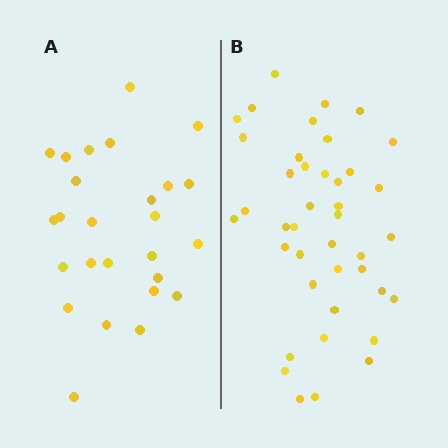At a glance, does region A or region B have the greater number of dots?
Region B (the right region) has more dots.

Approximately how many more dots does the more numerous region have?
Region B has approximately 15 more dots than region A.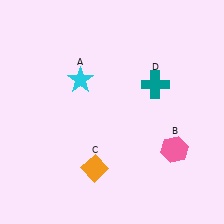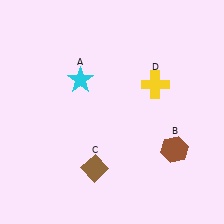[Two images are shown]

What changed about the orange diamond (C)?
In Image 1, C is orange. In Image 2, it changed to brown.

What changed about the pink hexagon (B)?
In Image 1, B is pink. In Image 2, it changed to brown.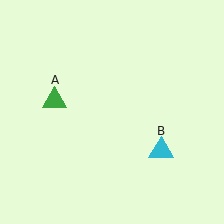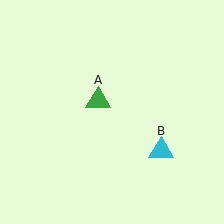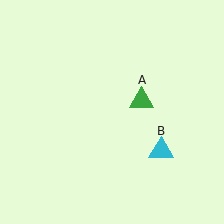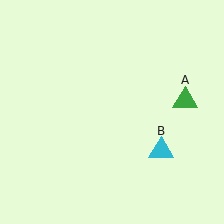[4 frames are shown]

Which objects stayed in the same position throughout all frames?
Cyan triangle (object B) remained stationary.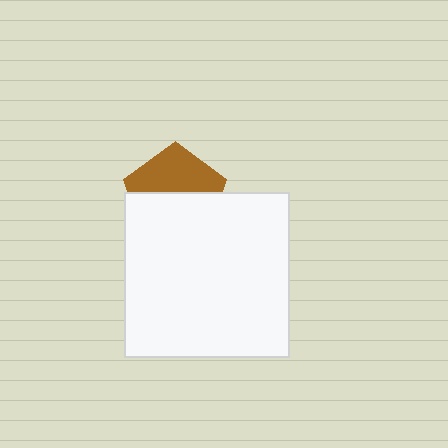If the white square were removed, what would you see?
You would see the complete brown pentagon.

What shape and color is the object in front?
The object in front is a white square.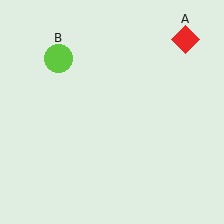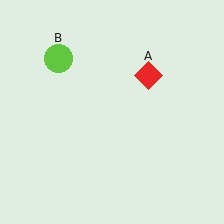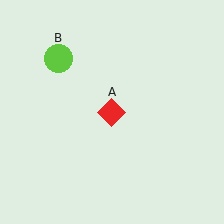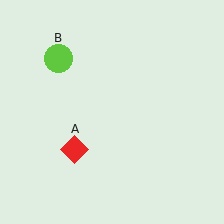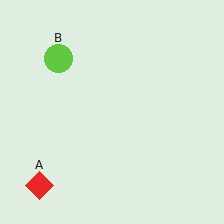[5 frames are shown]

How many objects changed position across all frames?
1 object changed position: red diamond (object A).